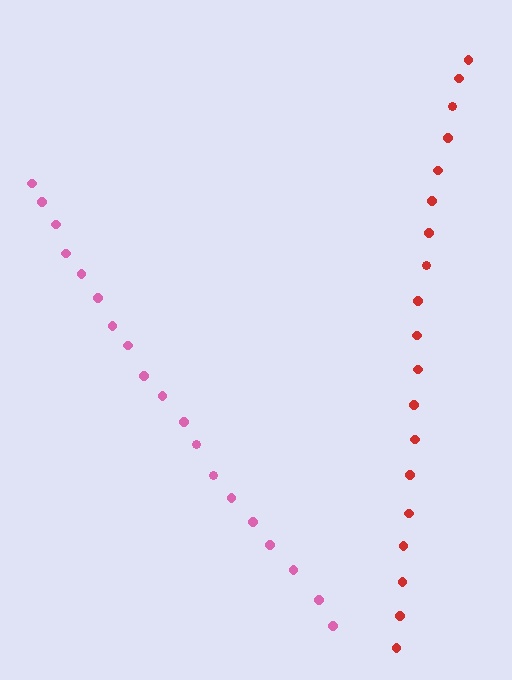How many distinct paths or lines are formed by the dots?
There are 2 distinct paths.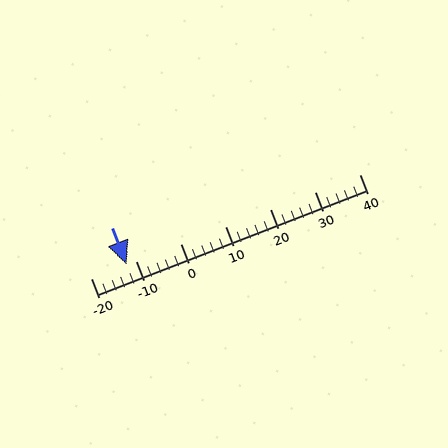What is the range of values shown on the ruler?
The ruler shows values from -20 to 40.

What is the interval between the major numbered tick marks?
The major tick marks are spaced 10 units apart.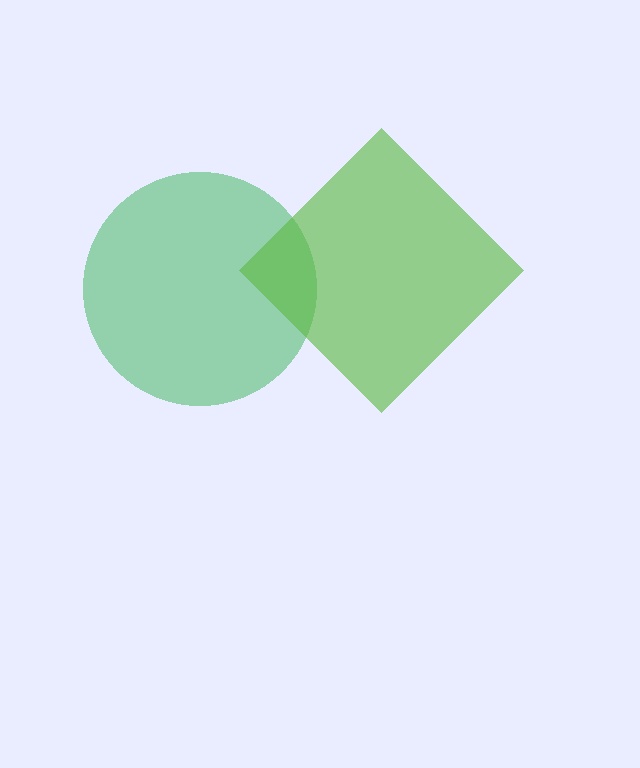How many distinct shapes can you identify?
There are 2 distinct shapes: a green circle, a lime diamond.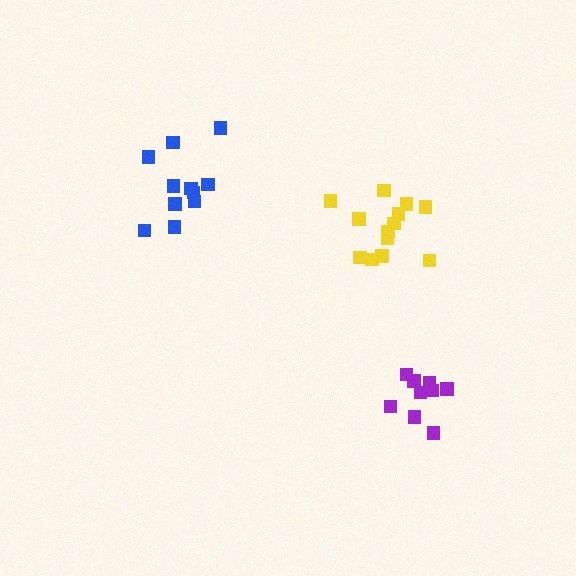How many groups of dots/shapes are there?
There are 3 groups.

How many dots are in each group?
Group 1: 11 dots, Group 2: 13 dots, Group 3: 9 dots (33 total).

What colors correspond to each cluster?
The clusters are colored: blue, yellow, purple.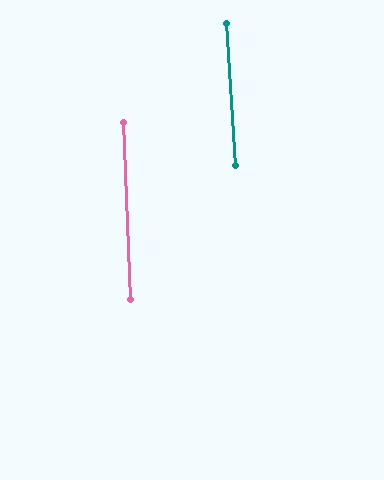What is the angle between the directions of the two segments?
Approximately 1 degree.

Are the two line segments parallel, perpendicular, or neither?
Parallel — their directions differ by only 1.4°.